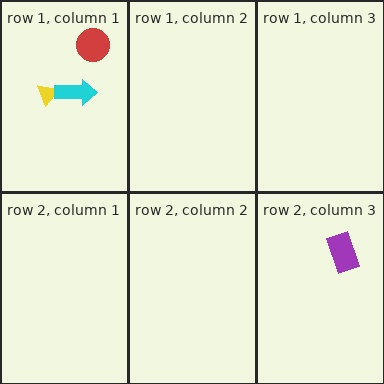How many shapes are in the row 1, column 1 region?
3.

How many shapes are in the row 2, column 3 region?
1.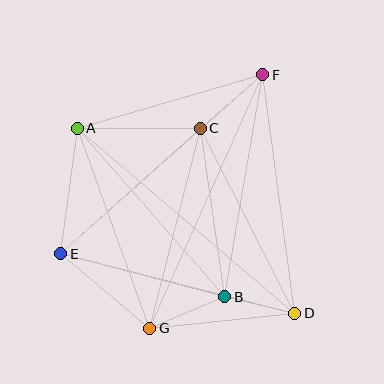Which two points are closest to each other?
Points B and D are closest to each other.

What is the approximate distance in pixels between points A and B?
The distance between A and B is approximately 224 pixels.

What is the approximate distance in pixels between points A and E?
The distance between A and E is approximately 127 pixels.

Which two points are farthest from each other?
Points A and D are farthest from each other.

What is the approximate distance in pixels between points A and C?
The distance between A and C is approximately 123 pixels.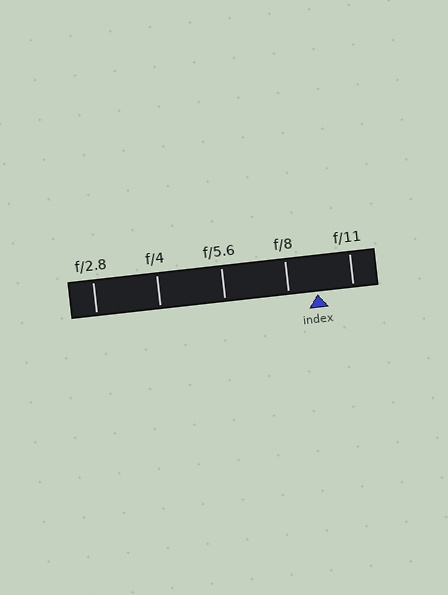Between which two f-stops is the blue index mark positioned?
The index mark is between f/8 and f/11.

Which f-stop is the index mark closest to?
The index mark is closest to f/8.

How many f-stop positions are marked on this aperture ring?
There are 5 f-stop positions marked.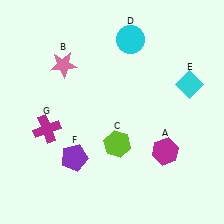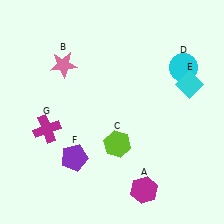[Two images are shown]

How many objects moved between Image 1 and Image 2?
2 objects moved between the two images.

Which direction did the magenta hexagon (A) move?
The magenta hexagon (A) moved down.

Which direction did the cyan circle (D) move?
The cyan circle (D) moved right.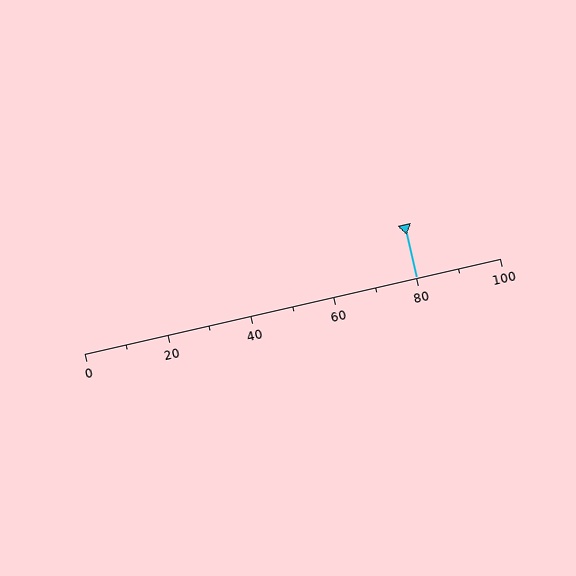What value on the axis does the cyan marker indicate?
The marker indicates approximately 80.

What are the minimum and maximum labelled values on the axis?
The axis runs from 0 to 100.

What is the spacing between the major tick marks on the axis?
The major ticks are spaced 20 apart.